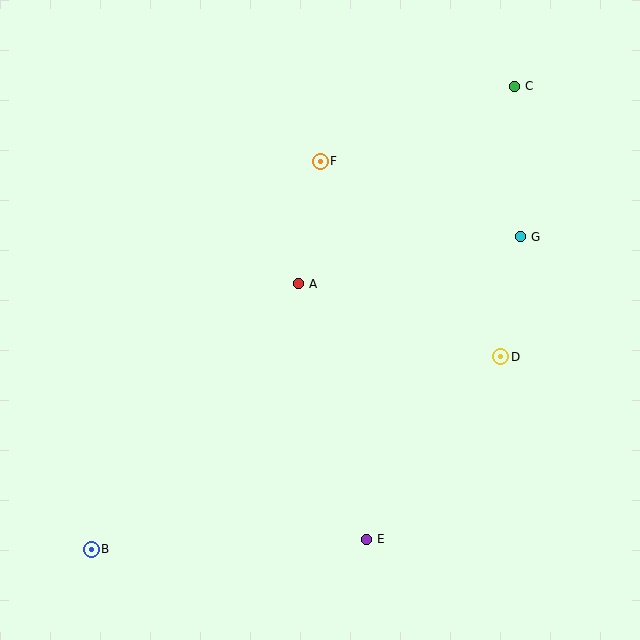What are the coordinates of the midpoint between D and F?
The midpoint between D and F is at (411, 259).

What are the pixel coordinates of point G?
Point G is at (521, 237).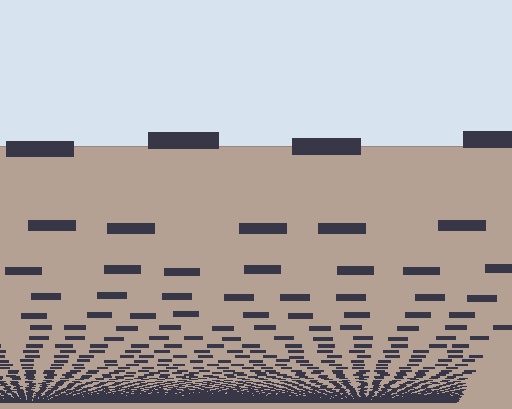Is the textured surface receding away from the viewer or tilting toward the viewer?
The surface appears to tilt toward the viewer. Texture elements get larger and sparser toward the top.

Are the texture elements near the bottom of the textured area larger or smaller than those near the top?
Smaller. The gradient is inverted — elements near the bottom are smaller and denser.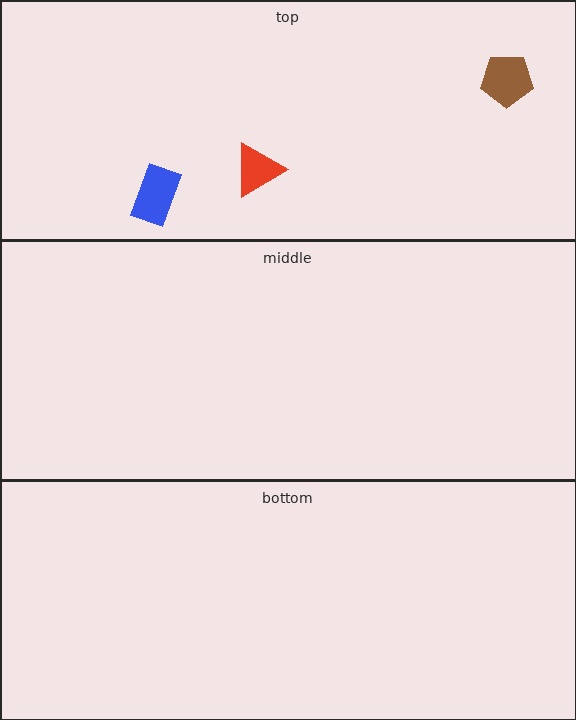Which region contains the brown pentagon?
The top region.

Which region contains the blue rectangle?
The top region.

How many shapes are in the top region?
3.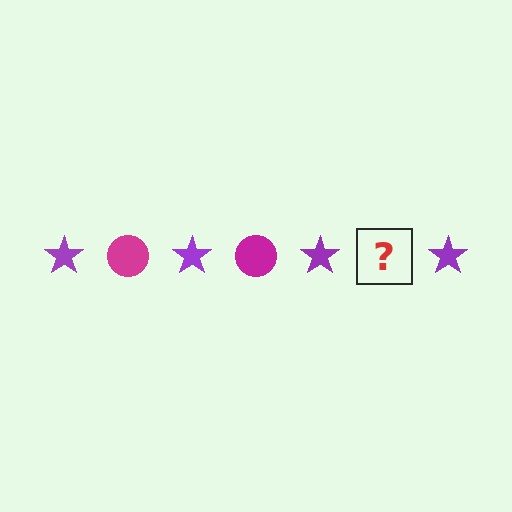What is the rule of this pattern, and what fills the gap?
The rule is that the pattern alternates between purple star and magenta circle. The gap should be filled with a magenta circle.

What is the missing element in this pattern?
The missing element is a magenta circle.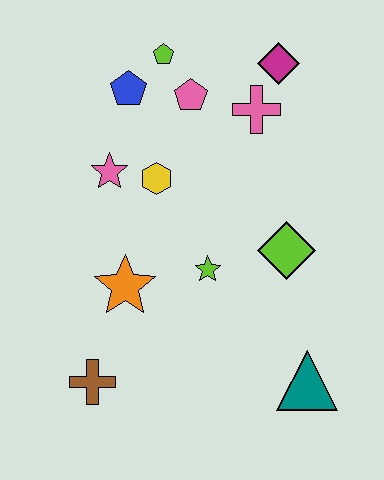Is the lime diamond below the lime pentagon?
Yes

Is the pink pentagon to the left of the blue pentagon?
No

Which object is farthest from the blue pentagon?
The teal triangle is farthest from the blue pentagon.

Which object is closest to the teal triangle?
The lime diamond is closest to the teal triangle.